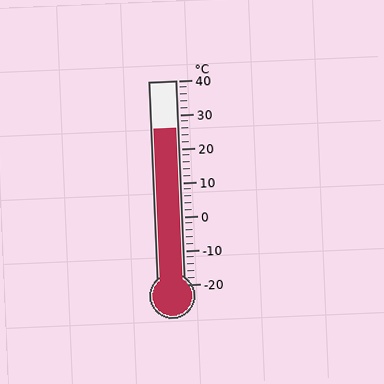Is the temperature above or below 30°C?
The temperature is below 30°C.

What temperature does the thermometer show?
The thermometer shows approximately 26°C.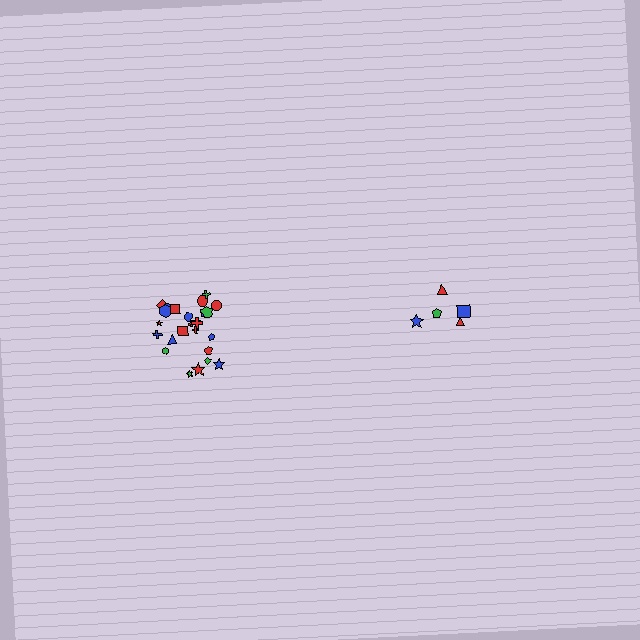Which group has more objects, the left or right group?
The left group.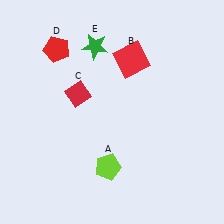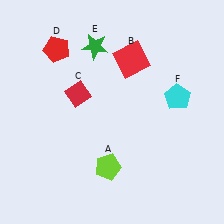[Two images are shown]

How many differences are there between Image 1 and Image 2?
There is 1 difference between the two images.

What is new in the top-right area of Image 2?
A cyan pentagon (F) was added in the top-right area of Image 2.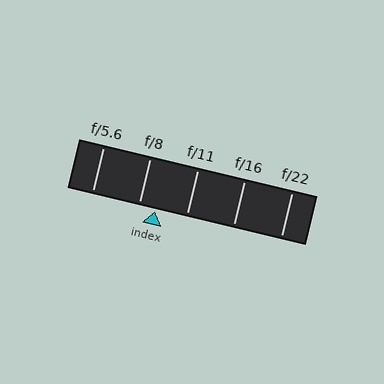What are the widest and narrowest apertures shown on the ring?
The widest aperture shown is f/5.6 and the narrowest is f/22.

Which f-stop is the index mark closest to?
The index mark is closest to f/8.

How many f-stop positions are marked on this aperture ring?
There are 5 f-stop positions marked.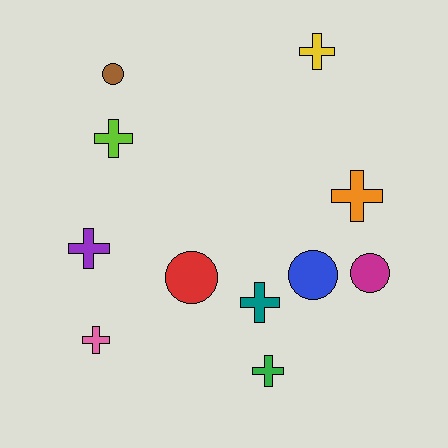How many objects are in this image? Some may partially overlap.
There are 11 objects.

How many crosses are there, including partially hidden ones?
There are 7 crosses.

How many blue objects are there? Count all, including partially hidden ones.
There is 1 blue object.